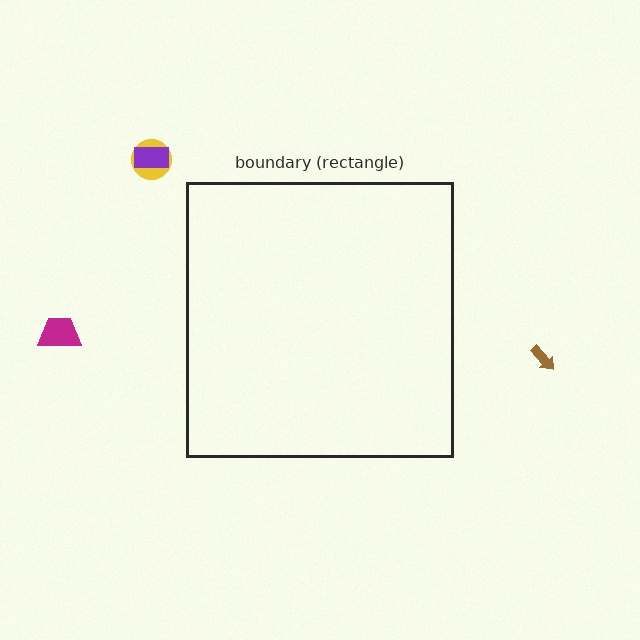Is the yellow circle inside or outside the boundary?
Outside.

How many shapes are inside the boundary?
0 inside, 4 outside.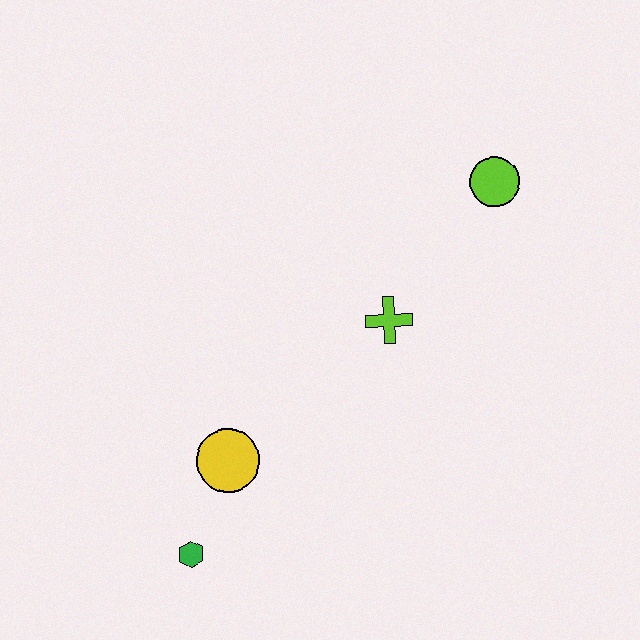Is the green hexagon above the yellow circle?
No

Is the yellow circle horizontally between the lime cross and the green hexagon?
Yes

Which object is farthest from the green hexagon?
The lime circle is farthest from the green hexagon.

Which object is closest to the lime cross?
The lime circle is closest to the lime cross.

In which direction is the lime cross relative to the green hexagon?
The lime cross is above the green hexagon.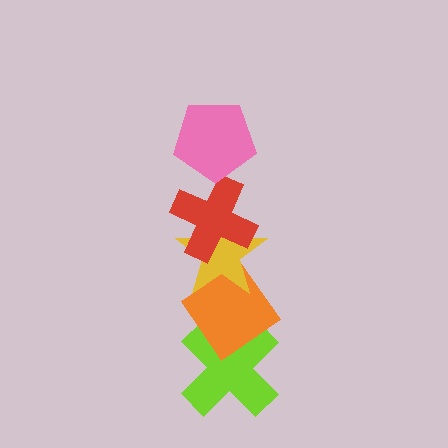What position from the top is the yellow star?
The yellow star is 3rd from the top.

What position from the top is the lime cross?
The lime cross is 5th from the top.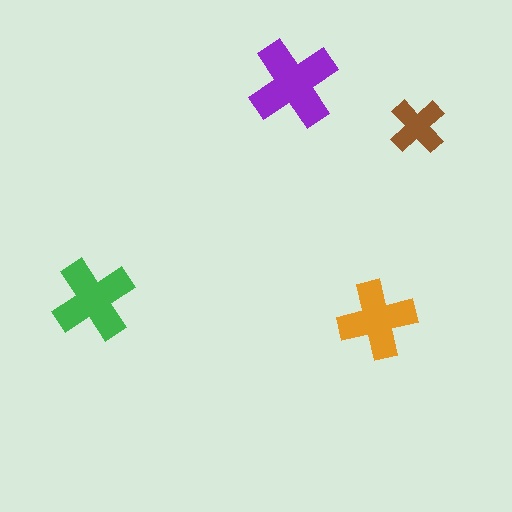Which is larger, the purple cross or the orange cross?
The purple one.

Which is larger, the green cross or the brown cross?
The green one.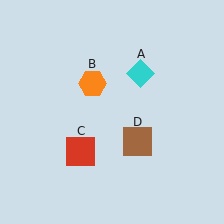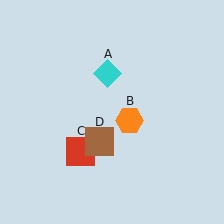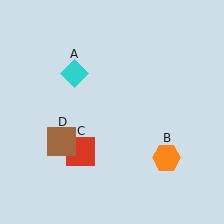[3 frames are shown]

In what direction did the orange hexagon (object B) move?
The orange hexagon (object B) moved down and to the right.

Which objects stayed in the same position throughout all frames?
Red square (object C) remained stationary.